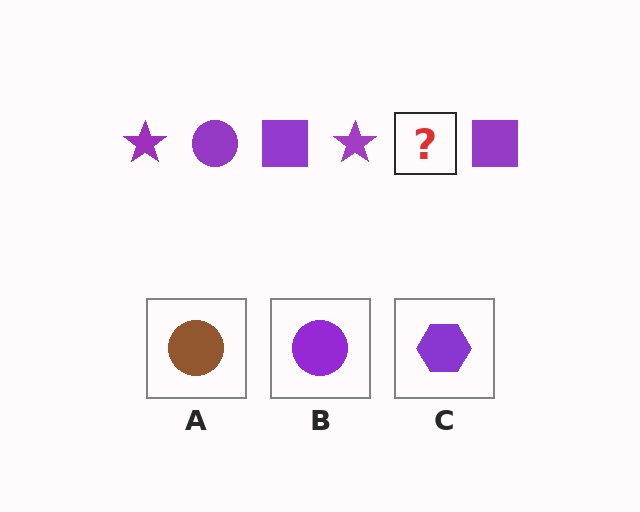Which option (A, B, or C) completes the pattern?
B.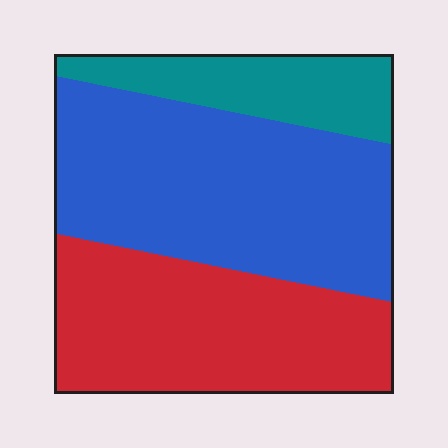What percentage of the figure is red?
Red takes up between a quarter and a half of the figure.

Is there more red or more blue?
Blue.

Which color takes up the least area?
Teal, at roughly 15%.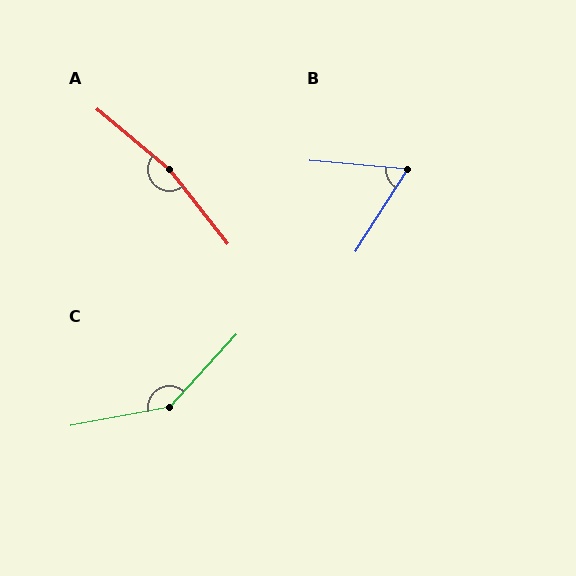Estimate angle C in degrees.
Approximately 143 degrees.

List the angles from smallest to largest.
B (62°), C (143°), A (168°).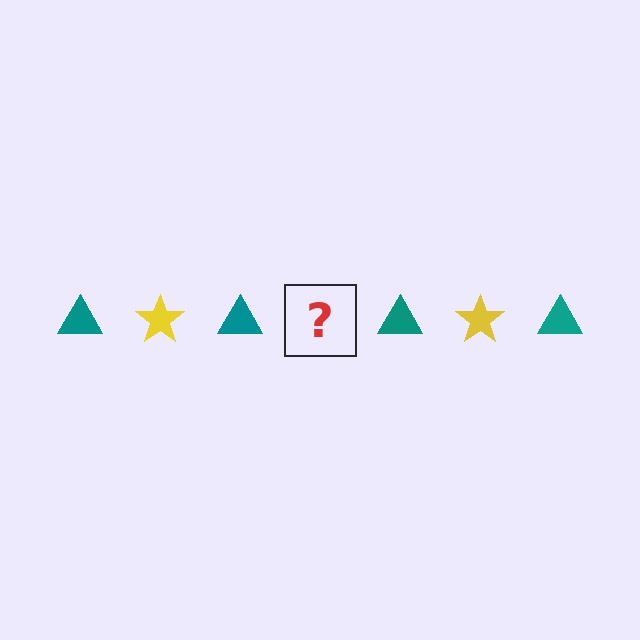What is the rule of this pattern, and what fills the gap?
The rule is that the pattern alternates between teal triangle and yellow star. The gap should be filled with a yellow star.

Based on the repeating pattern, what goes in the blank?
The blank should be a yellow star.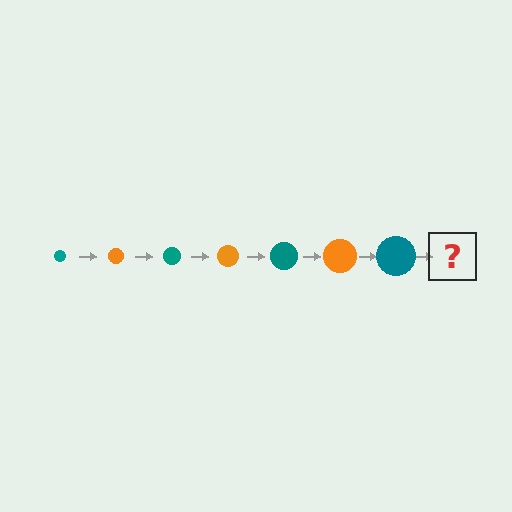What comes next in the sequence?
The next element should be an orange circle, larger than the previous one.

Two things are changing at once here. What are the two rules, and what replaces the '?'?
The two rules are that the circle grows larger each step and the color cycles through teal and orange. The '?' should be an orange circle, larger than the previous one.